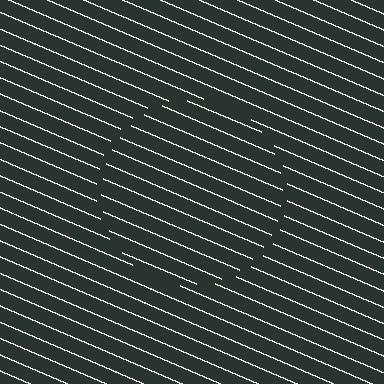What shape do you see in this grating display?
An illusory circle. The interior of the shape contains the same grating, shifted by half a period — the contour is defined by the phase discontinuity where line-ends from the inner and outer gratings abut.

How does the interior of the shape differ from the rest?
The interior of the shape contains the same grating, shifted by half a period — the contour is defined by the phase discontinuity where line-ends from the inner and outer gratings abut.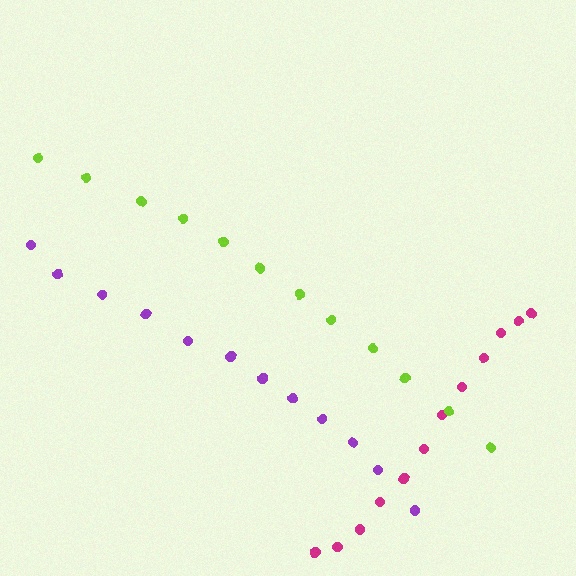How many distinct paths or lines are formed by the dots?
There are 3 distinct paths.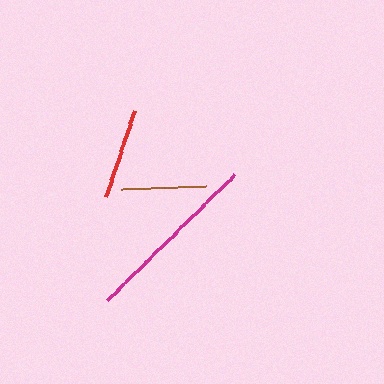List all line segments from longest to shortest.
From longest to shortest: magenta, red, brown.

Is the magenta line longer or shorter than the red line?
The magenta line is longer than the red line.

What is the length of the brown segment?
The brown segment is approximately 85 pixels long.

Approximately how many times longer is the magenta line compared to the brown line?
The magenta line is approximately 2.1 times the length of the brown line.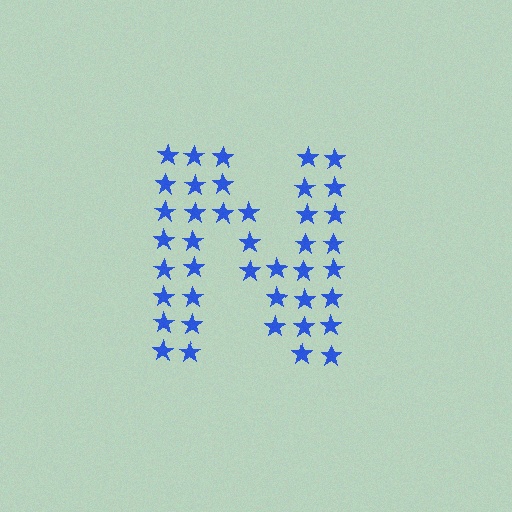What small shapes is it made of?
It is made of small stars.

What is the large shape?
The large shape is the letter N.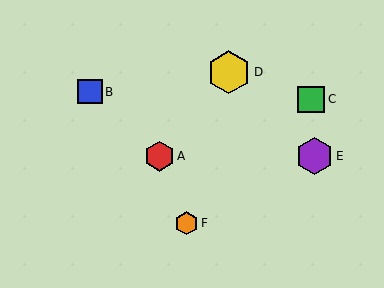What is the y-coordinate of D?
Object D is at y≈72.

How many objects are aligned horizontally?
2 objects (A, E) are aligned horizontally.